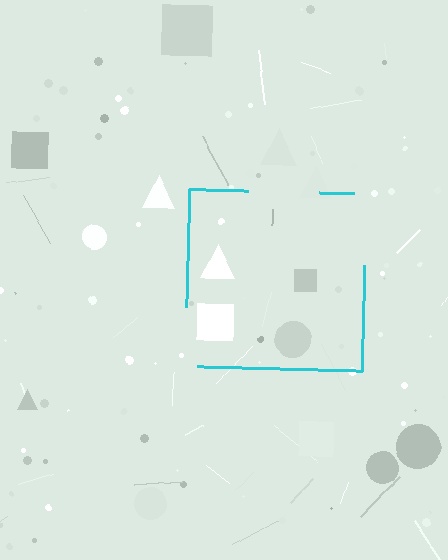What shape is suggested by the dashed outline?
The dashed outline suggests a square.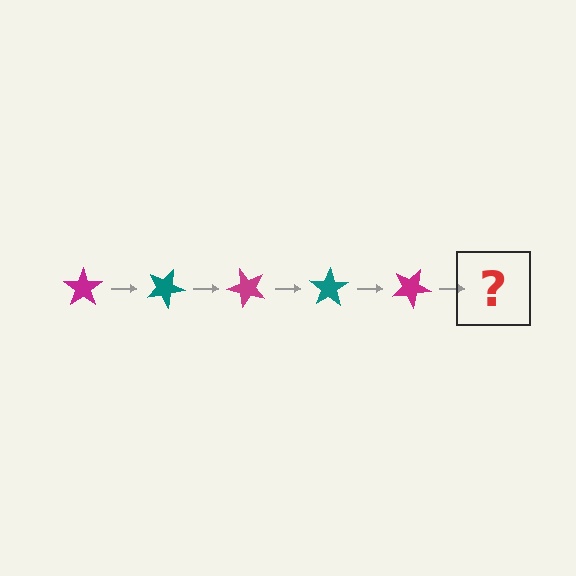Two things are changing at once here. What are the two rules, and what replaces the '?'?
The two rules are that it rotates 25 degrees each step and the color cycles through magenta and teal. The '?' should be a teal star, rotated 125 degrees from the start.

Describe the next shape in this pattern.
It should be a teal star, rotated 125 degrees from the start.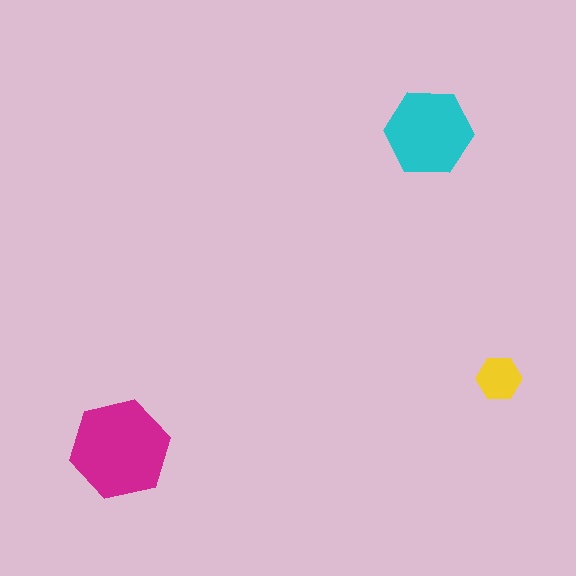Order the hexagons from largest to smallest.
the magenta one, the cyan one, the yellow one.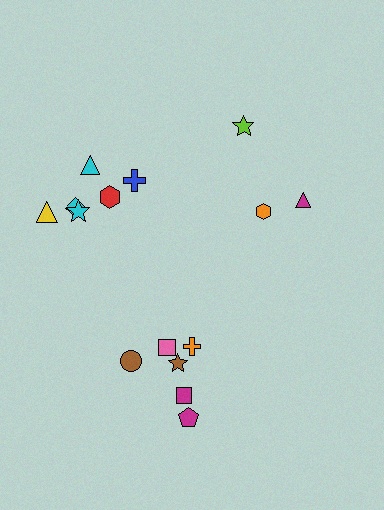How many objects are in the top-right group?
There are 3 objects.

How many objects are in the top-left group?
There are 6 objects.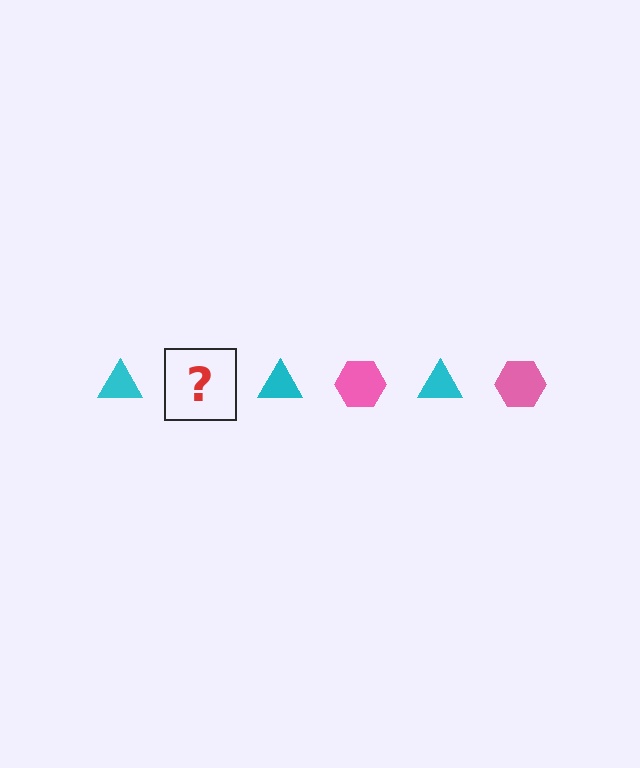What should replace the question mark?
The question mark should be replaced with a pink hexagon.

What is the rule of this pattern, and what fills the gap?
The rule is that the pattern alternates between cyan triangle and pink hexagon. The gap should be filled with a pink hexagon.